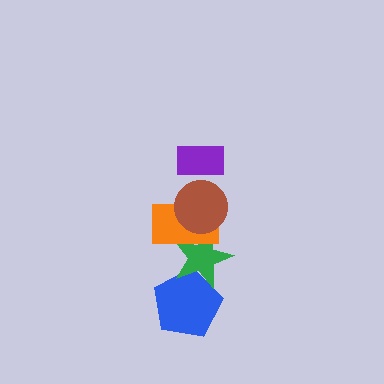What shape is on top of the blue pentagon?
The green star is on top of the blue pentagon.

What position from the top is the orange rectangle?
The orange rectangle is 3rd from the top.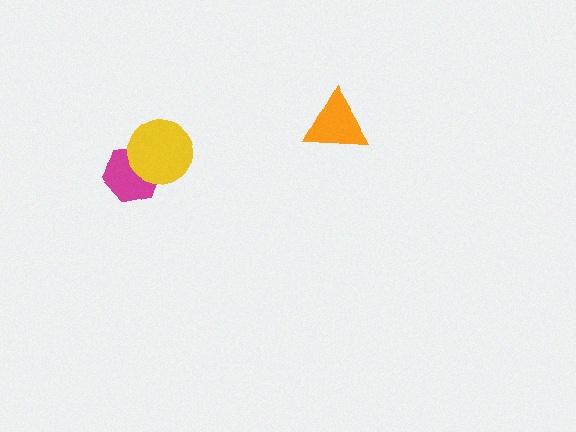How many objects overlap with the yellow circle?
1 object overlaps with the yellow circle.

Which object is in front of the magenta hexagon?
The yellow circle is in front of the magenta hexagon.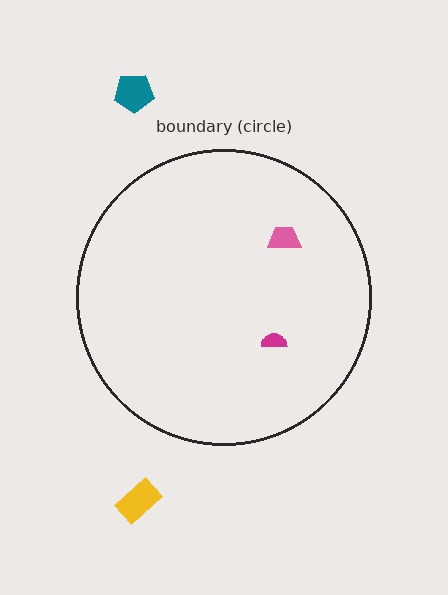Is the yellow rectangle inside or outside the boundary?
Outside.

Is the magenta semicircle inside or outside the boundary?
Inside.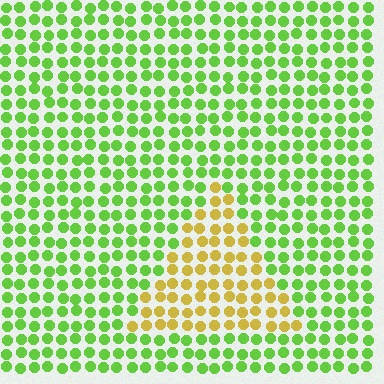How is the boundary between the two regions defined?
The boundary is defined purely by a slight shift in hue (about 54 degrees). Spacing, size, and orientation are identical on both sides.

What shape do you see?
I see a triangle.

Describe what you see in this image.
The image is filled with small lime elements in a uniform arrangement. A triangle-shaped region is visible where the elements are tinted to a slightly different hue, forming a subtle color boundary.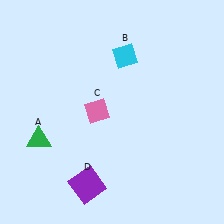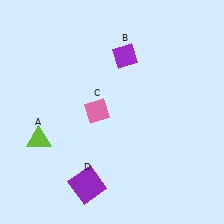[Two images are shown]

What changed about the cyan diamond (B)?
In Image 1, B is cyan. In Image 2, it changed to purple.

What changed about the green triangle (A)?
In Image 1, A is green. In Image 2, it changed to lime.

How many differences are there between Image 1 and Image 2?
There are 2 differences between the two images.